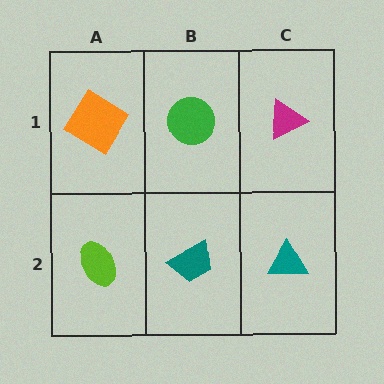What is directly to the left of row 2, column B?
A lime ellipse.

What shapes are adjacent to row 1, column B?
A teal trapezoid (row 2, column B), an orange diamond (row 1, column A), a magenta triangle (row 1, column C).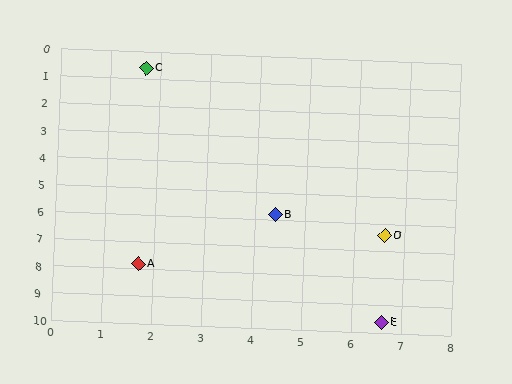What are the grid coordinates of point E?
Point E is at approximately (6.6, 9.6).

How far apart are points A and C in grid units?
Points A and C are about 7.2 grid units apart.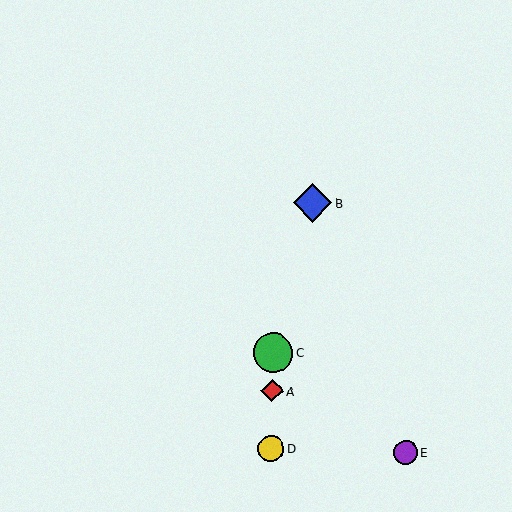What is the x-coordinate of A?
Object A is at x≈272.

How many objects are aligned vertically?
3 objects (A, C, D) are aligned vertically.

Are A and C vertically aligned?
Yes, both are at x≈272.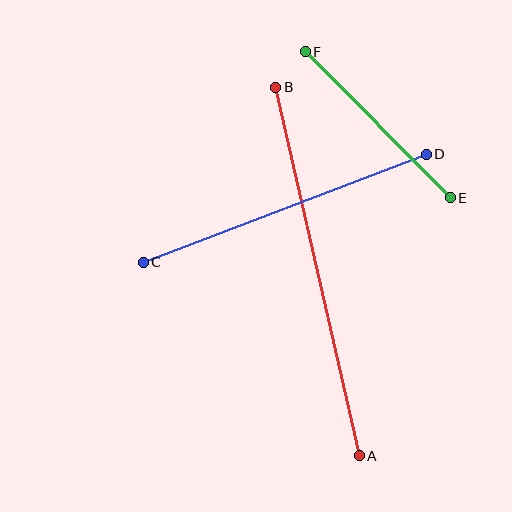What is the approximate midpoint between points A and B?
The midpoint is at approximately (318, 272) pixels.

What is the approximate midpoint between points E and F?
The midpoint is at approximately (378, 125) pixels.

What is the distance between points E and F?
The distance is approximately 206 pixels.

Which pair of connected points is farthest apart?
Points A and B are farthest apart.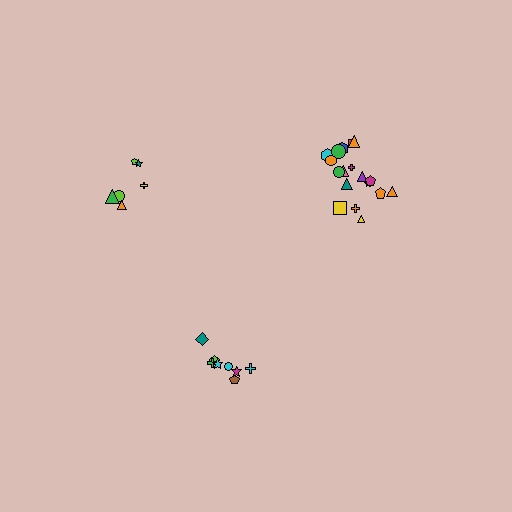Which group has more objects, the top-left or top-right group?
The top-right group.